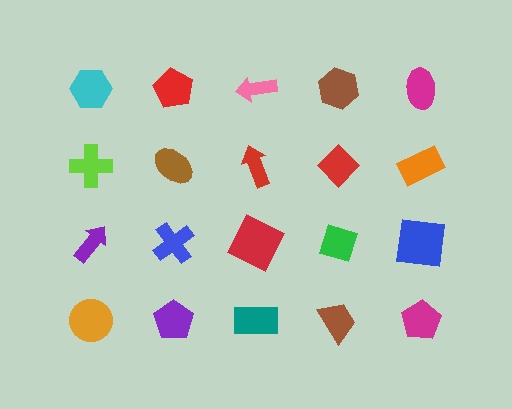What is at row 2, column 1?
A lime cross.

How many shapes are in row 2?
5 shapes.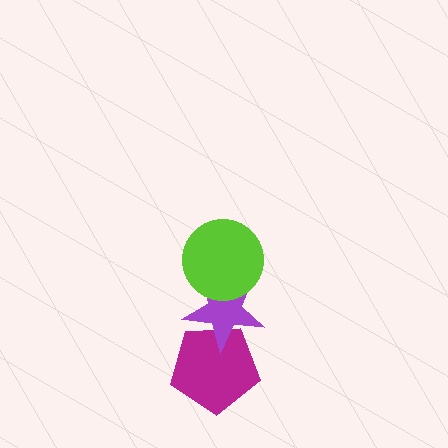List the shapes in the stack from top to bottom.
From top to bottom: the lime circle, the purple star, the magenta pentagon.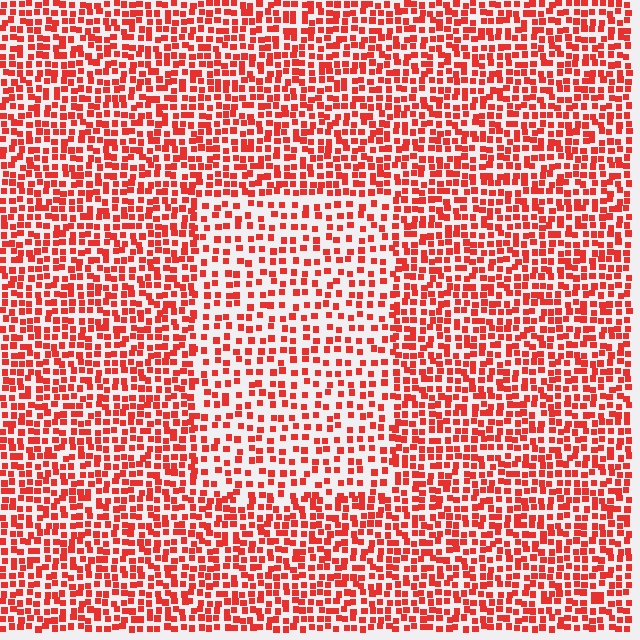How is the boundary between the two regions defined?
The boundary is defined by a change in element density (approximately 1.7x ratio). All elements are the same color, size, and shape.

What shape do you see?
I see a rectangle.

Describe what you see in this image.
The image contains small red elements arranged at two different densities. A rectangle-shaped region is visible where the elements are less densely packed than the surrounding area.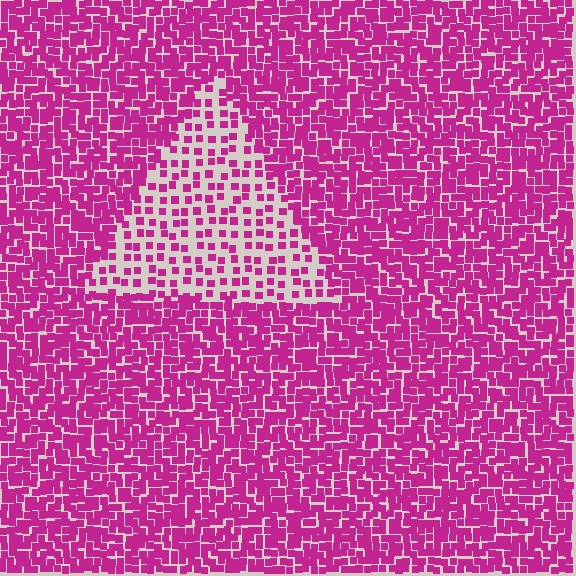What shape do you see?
I see a triangle.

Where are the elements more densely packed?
The elements are more densely packed outside the triangle boundary.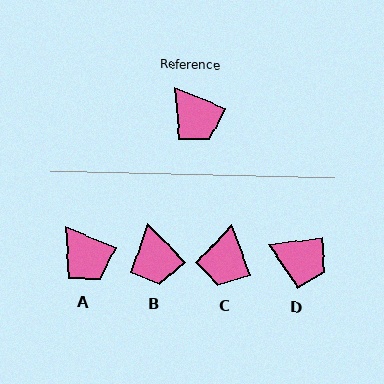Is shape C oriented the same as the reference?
No, it is off by about 47 degrees.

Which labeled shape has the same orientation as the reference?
A.